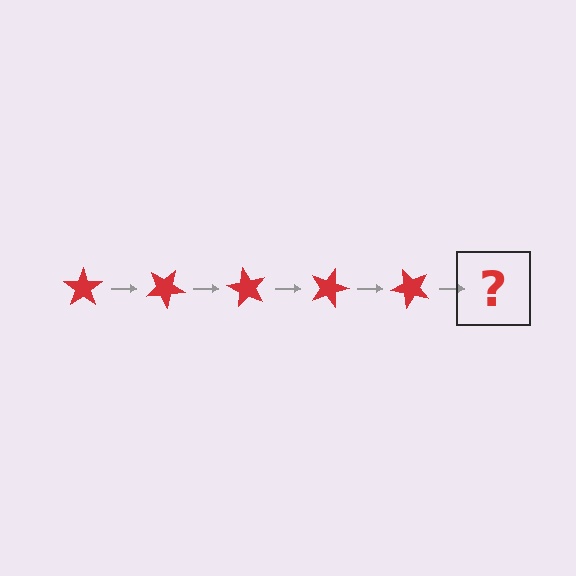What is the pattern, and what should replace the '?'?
The pattern is that the star rotates 30 degrees each step. The '?' should be a red star rotated 150 degrees.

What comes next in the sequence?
The next element should be a red star rotated 150 degrees.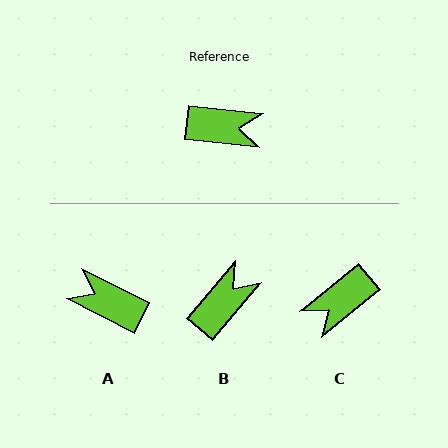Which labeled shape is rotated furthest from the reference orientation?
A, about 159 degrees away.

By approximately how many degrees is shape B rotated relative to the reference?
Approximately 56 degrees counter-clockwise.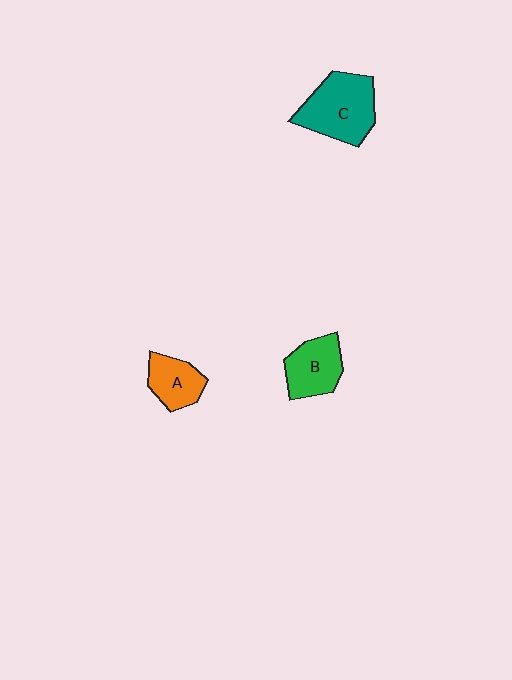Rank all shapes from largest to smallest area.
From largest to smallest: C (teal), B (green), A (orange).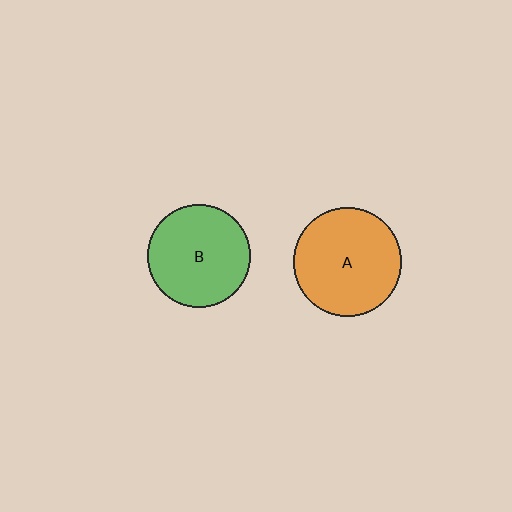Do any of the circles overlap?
No, none of the circles overlap.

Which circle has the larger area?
Circle A (orange).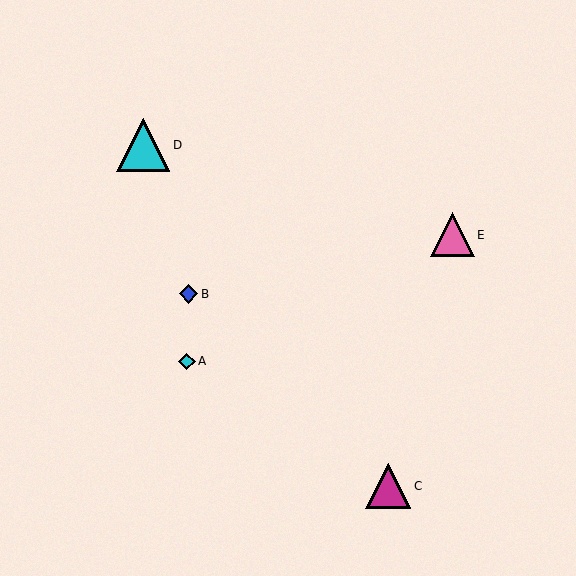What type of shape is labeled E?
Shape E is a pink triangle.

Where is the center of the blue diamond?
The center of the blue diamond is at (189, 294).